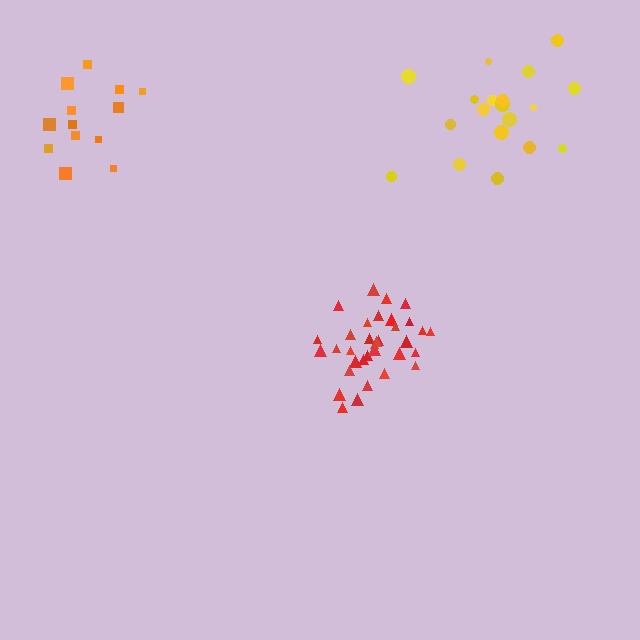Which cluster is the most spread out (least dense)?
Yellow.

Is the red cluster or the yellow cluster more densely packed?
Red.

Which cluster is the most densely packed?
Red.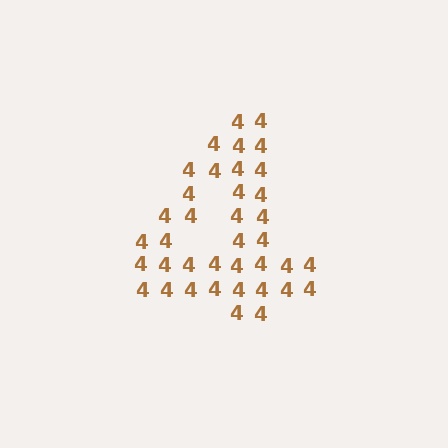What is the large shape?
The large shape is the digit 4.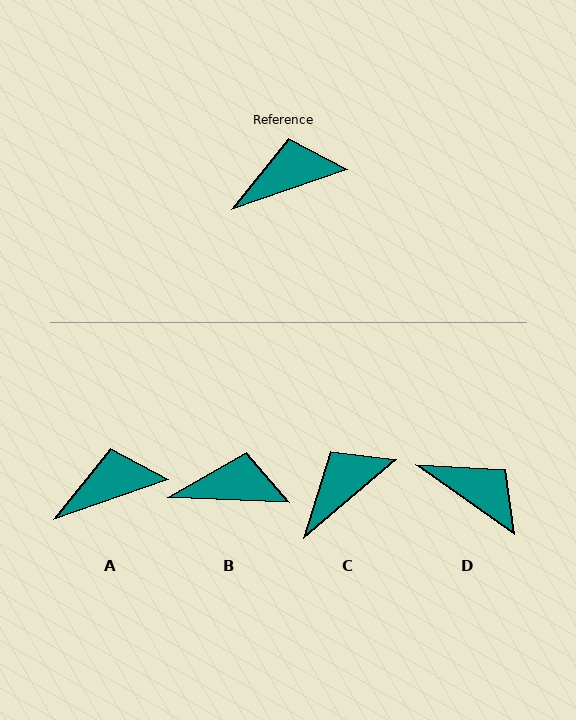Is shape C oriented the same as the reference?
No, it is off by about 21 degrees.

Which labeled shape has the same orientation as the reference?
A.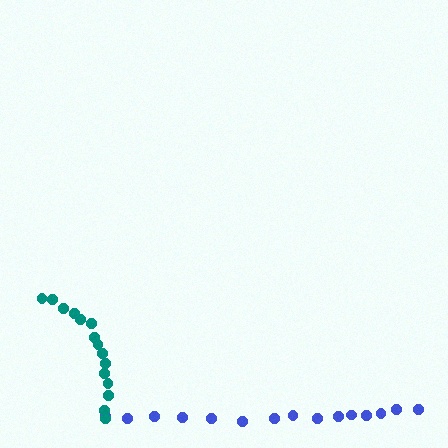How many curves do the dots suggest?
There are 2 distinct paths.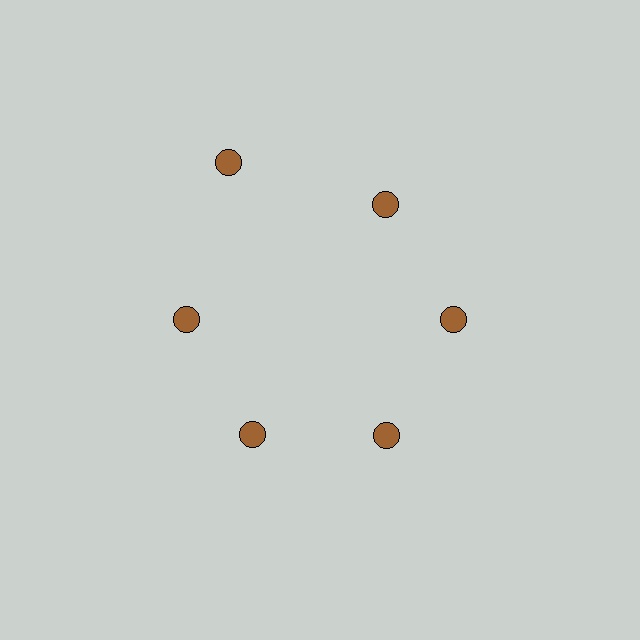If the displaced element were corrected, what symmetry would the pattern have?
It would have 6-fold rotational symmetry — the pattern would map onto itself every 60 degrees.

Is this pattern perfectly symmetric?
No. The 6 brown circles are arranged in a ring, but one element near the 11 o'clock position is pushed outward from the center, breaking the 6-fold rotational symmetry.